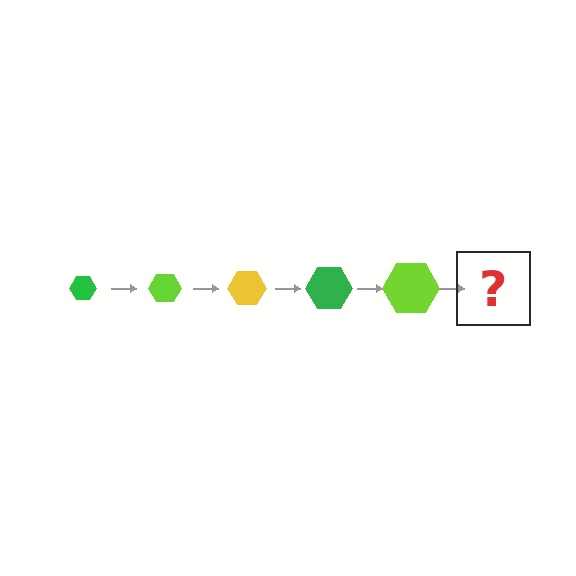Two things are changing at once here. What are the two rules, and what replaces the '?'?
The two rules are that the hexagon grows larger each step and the color cycles through green, lime, and yellow. The '?' should be a yellow hexagon, larger than the previous one.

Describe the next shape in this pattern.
It should be a yellow hexagon, larger than the previous one.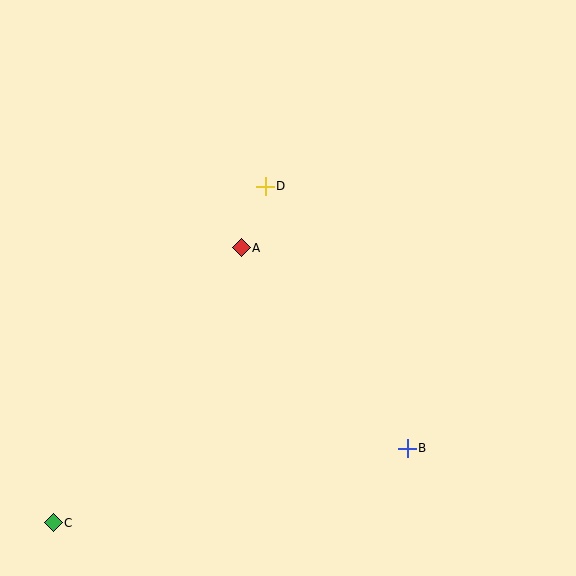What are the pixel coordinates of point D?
Point D is at (265, 186).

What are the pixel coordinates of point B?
Point B is at (407, 448).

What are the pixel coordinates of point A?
Point A is at (241, 248).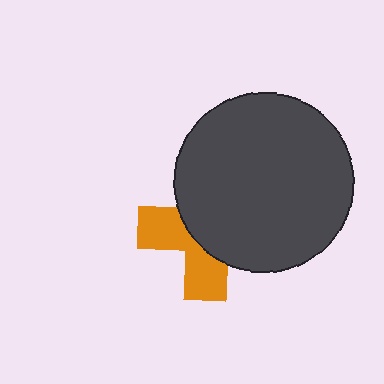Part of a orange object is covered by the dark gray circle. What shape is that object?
It is a cross.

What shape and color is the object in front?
The object in front is a dark gray circle.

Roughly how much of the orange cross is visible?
A small part of it is visible (roughly 40%).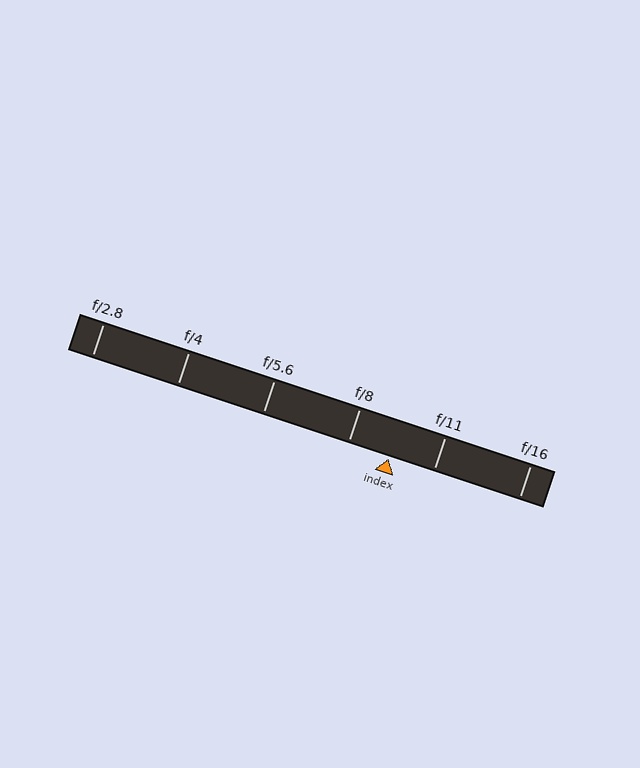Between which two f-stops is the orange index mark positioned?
The index mark is between f/8 and f/11.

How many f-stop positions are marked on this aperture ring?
There are 6 f-stop positions marked.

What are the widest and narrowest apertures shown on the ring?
The widest aperture shown is f/2.8 and the narrowest is f/16.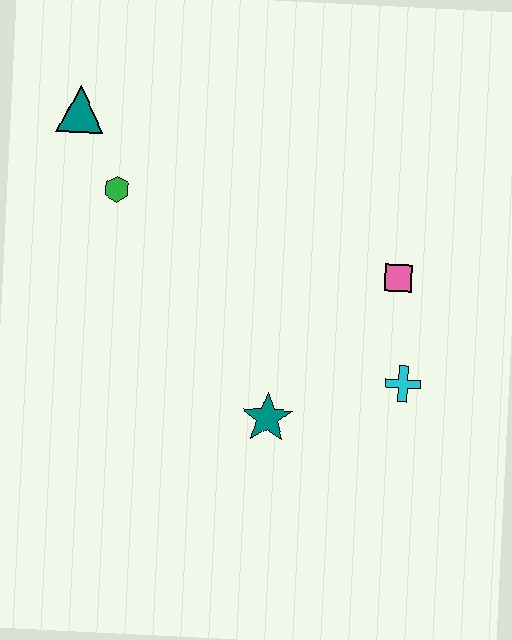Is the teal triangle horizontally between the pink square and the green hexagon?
No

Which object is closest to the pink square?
The cyan cross is closest to the pink square.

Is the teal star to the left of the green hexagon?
No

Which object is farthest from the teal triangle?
The cyan cross is farthest from the teal triangle.